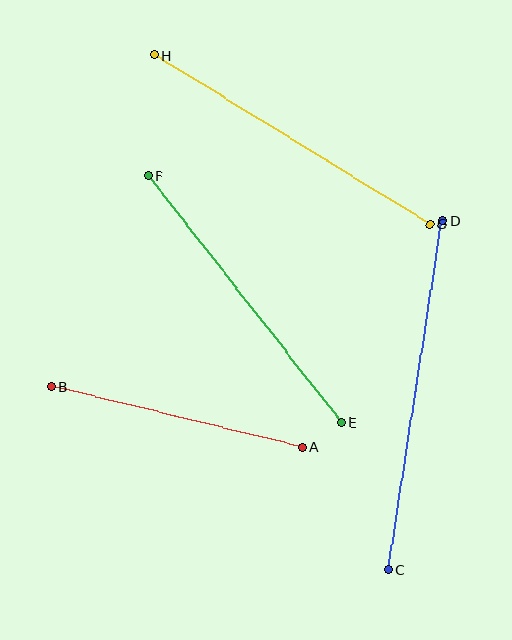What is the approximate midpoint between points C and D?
The midpoint is at approximately (415, 395) pixels.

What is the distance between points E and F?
The distance is approximately 313 pixels.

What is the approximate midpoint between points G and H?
The midpoint is at approximately (292, 140) pixels.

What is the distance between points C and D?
The distance is approximately 353 pixels.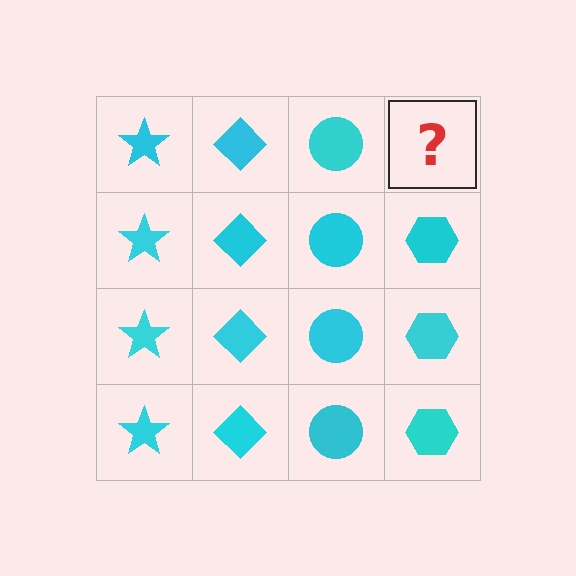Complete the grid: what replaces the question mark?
The question mark should be replaced with a cyan hexagon.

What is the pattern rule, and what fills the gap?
The rule is that each column has a consistent shape. The gap should be filled with a cyan hexagon.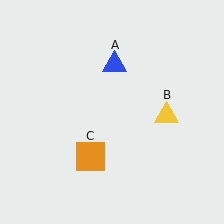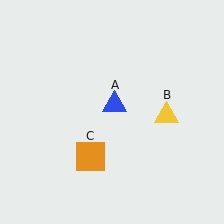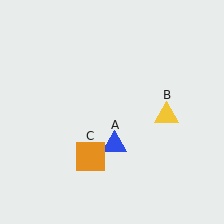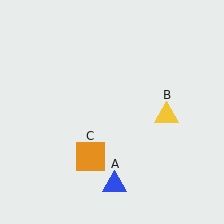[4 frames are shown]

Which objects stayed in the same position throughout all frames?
Yellow triangle (object B) and orange square (object C) remained stationary.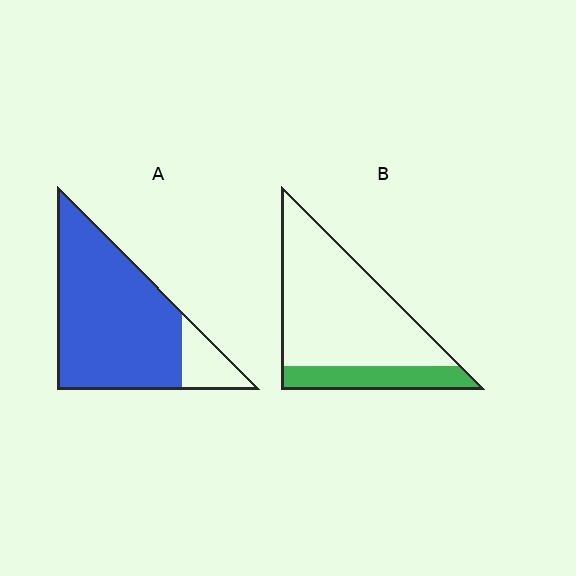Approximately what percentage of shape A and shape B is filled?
A is approximately 85% and B is approximately 20%.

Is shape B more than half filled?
No.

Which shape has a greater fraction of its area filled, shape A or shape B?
Shape A.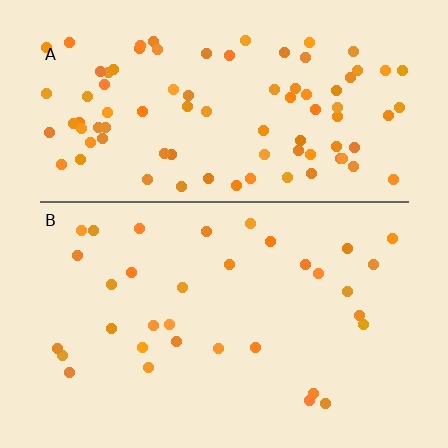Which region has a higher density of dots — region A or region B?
A (the top).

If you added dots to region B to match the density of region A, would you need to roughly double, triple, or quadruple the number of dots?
Approximately triple.